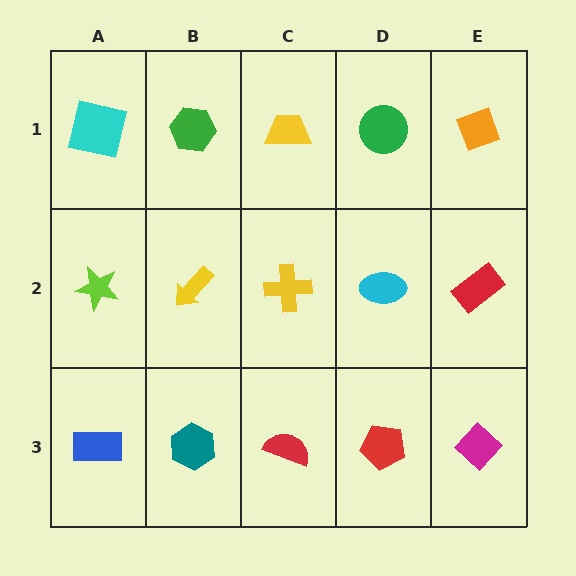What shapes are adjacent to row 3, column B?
A yellow arrow (row 2, column B), a blue rectangle (row 3, column A), a red semicircle (row 3, column C).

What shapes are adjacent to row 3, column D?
A cyan ellipse (row 2, column D), a red semicircle (row 3, column C), a magenta diamond (row 3, column E).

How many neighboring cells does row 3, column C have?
3.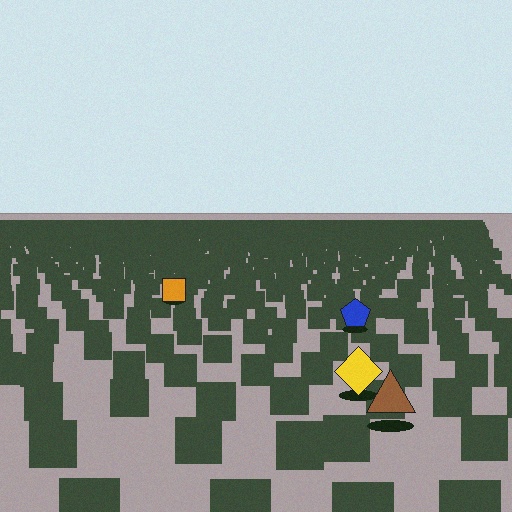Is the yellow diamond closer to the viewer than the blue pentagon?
Yes. The yellow diamond is closer — you can tell from the texture gradient: the ground texture is coarser near it.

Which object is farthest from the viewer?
The orange square is farthest from the viewer. It appears smaller and the ground texture around it is denser.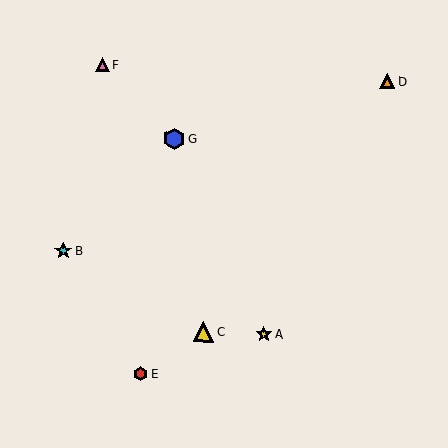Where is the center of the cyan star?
The center of the cyan star is at (63, 251).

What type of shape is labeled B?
Shape B is a cyan star.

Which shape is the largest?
The blue hexagon (labeled G) is the largest.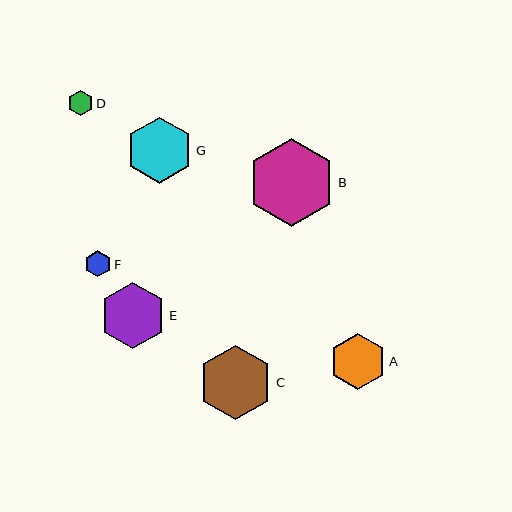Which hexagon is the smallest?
Hexagon D is the smallest with a size of approximately 25 pixels.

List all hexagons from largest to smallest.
From largest to smallest: B, C, E, G, A, F, D.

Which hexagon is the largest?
Hexagon B is the largest with a size of approximately 88 pixels.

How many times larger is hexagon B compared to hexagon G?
Hexagon B is approximately 1.3 times the size of hexagon G.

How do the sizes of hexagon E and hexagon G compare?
Hexagon E and hexagon G are approximately the same size.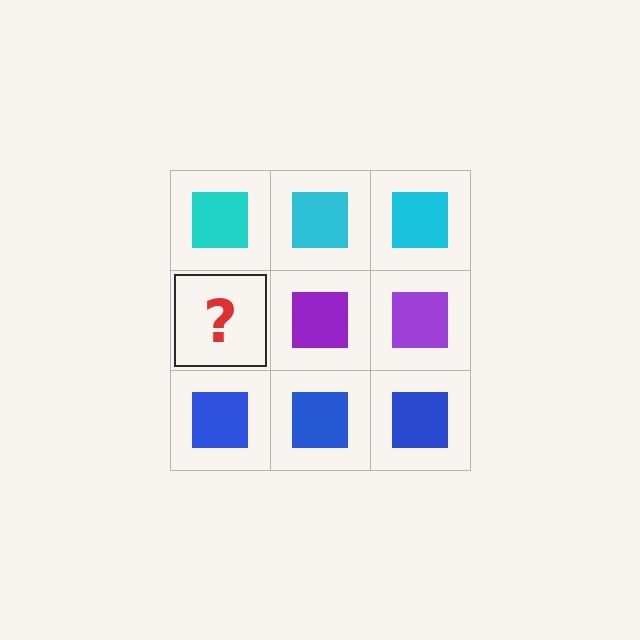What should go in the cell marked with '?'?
The missing cell should contain a purple square.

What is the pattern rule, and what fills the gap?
The rule is that each row has a consistent color. The gap should be filled with a purple square.